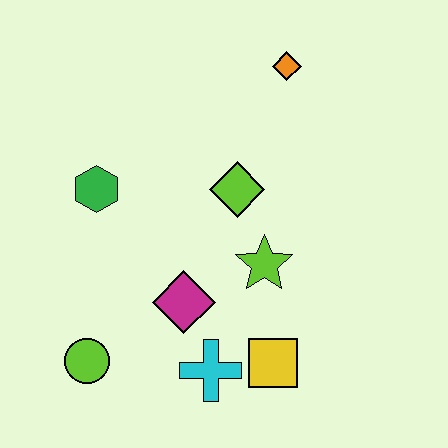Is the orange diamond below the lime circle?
No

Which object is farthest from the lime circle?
The orange diamond is farthest from the lime circle.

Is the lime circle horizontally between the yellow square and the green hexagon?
No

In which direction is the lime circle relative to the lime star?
The lime circle is to the left of the lime star.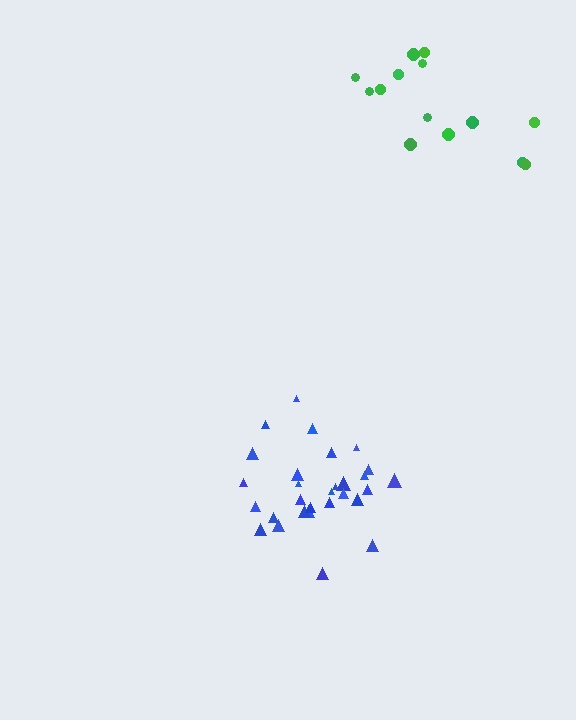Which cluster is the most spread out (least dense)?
Green.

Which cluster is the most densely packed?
Blue.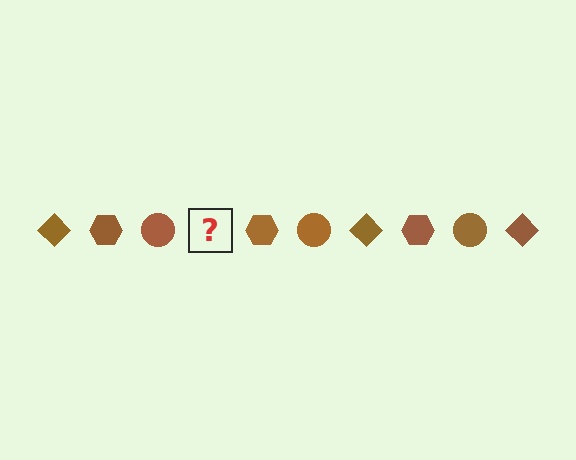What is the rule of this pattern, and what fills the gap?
The rule is that the pattern cycles through diamond, hexagon, circle shapes in brown. The gap should be filled with a brown diamond.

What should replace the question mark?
The question mark should be replaced with a brown diamond.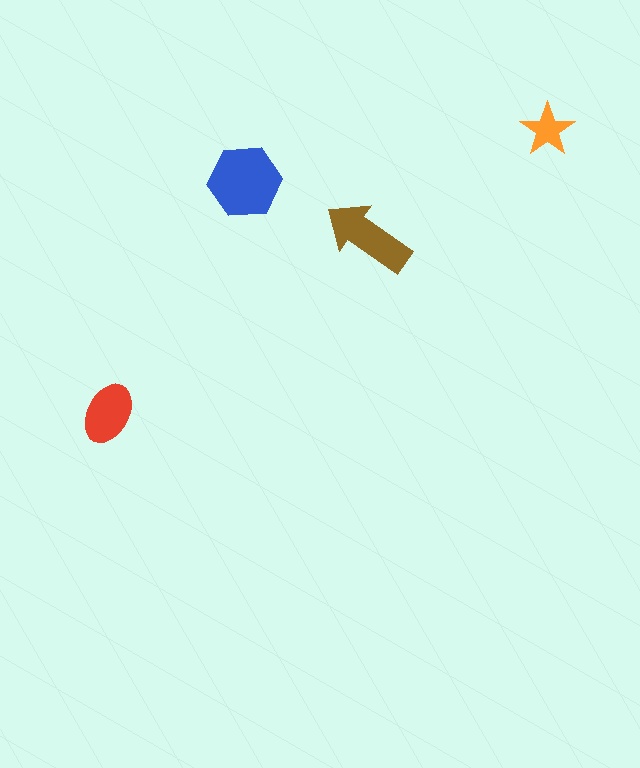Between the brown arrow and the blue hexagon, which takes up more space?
The blue hexagon.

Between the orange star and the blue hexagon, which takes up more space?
The blue hexagon.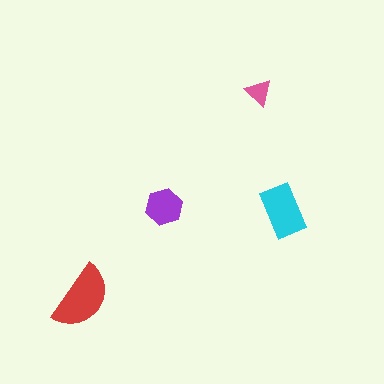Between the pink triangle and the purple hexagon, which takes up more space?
The purple hexagon.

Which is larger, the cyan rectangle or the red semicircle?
The red semicircle.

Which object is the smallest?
The pink triangle.